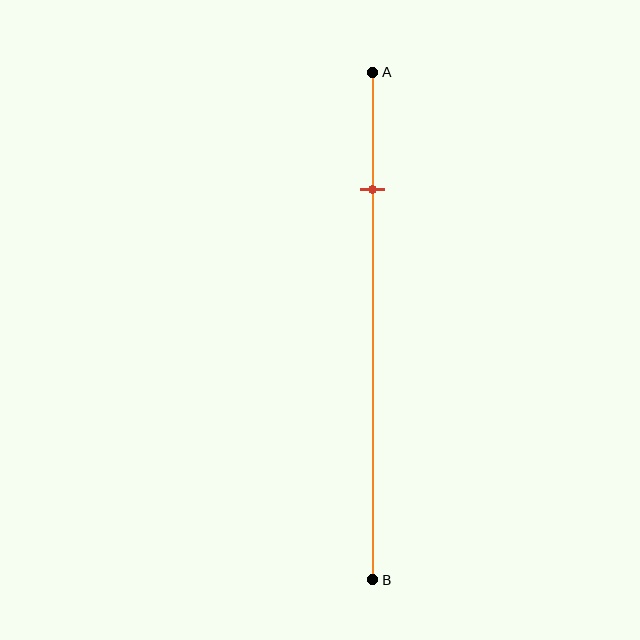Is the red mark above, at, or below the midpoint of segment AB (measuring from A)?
The red mark is above the midpoint of segment AB.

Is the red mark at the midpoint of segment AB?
No, the mark is at about 25% from A, not at the 50% midpoint.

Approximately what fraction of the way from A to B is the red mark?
The red mark is approximately 25% of the way from A to B.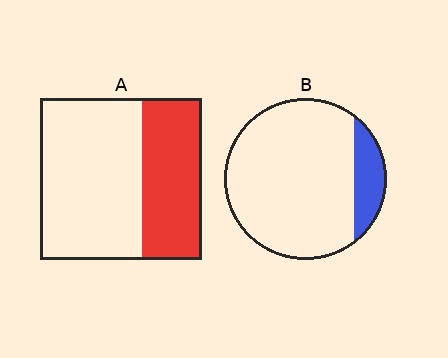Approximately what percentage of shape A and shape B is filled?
A is approximately 35% and B is approximately 15%.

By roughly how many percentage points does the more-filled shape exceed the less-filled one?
By roughly 25 percentage points (A over B).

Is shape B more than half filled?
No.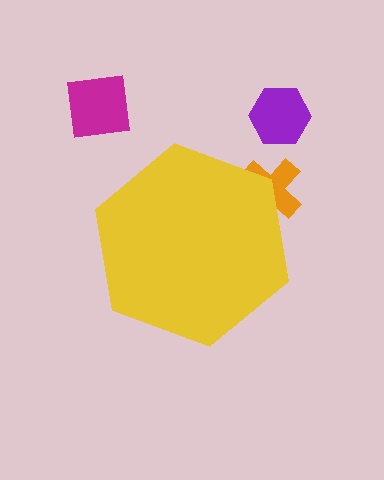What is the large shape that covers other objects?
A yellow hexagon.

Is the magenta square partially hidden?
No, the magenta square is fully visible.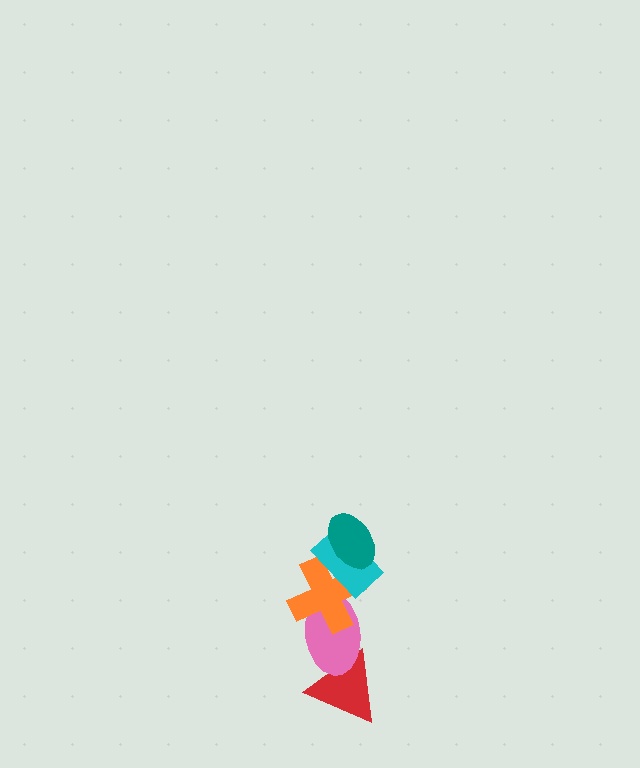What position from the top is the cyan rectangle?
The cyan rectangle is 2nd from the top.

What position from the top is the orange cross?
The orange cross is 3rd from the top.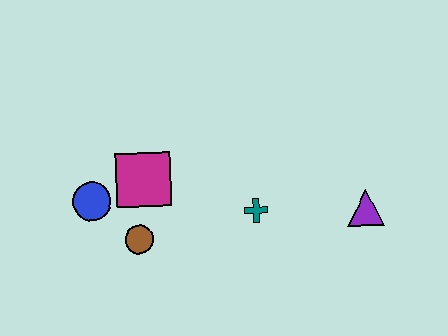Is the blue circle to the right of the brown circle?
No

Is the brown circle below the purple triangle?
Yes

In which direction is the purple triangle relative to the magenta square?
The purple triangle is to the right of the magenta square.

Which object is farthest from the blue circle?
The purple triangle is farthest from the blue circle.